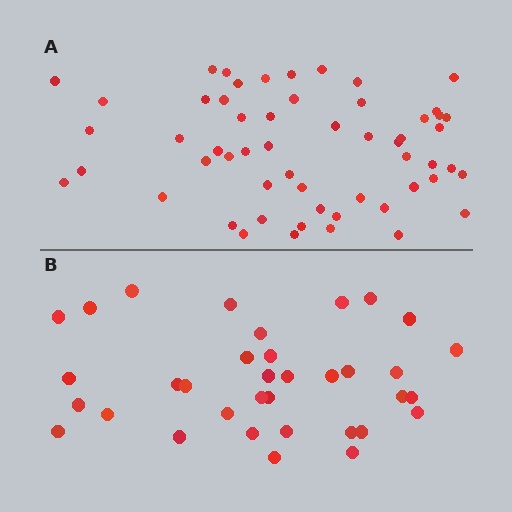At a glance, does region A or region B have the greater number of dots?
Region A (the top region) has more dots.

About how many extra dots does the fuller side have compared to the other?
Region A has approximately 20 more dots than region B.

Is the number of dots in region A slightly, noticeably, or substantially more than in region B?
Region A has substantially more. The ratio is roughly 1.6 to 1.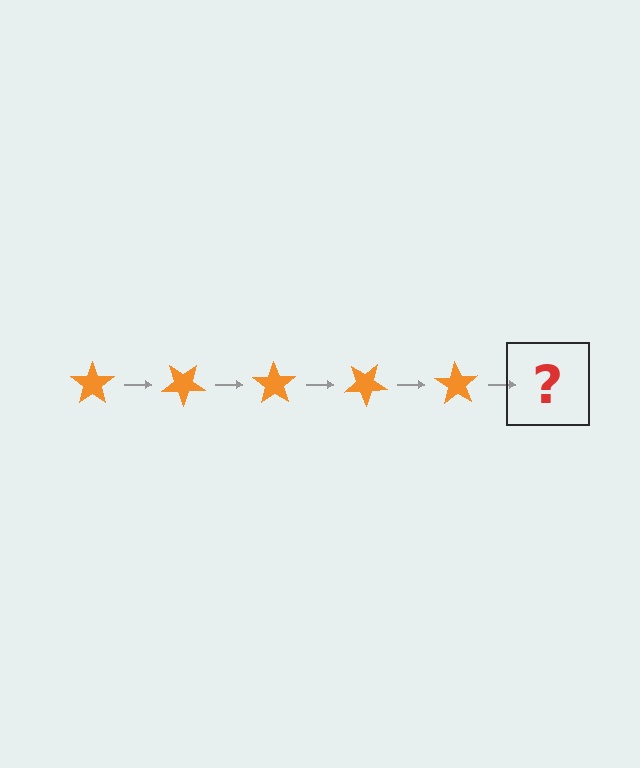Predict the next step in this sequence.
The next step is an orange star rotated 175 degrees.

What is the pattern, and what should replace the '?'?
The pattern is that the star rotates 35 degrees each step. The '?' should be an orange star rotated 175 degrees.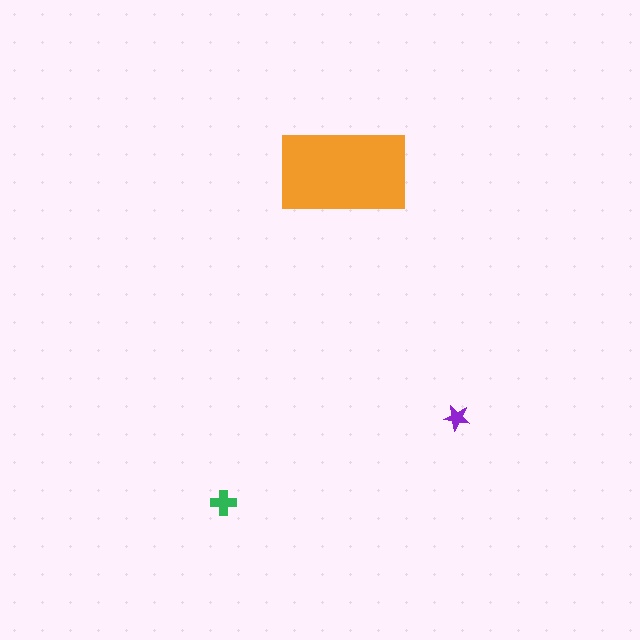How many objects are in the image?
There are 3 objects in the image.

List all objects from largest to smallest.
The orange rectangle, the green cross, the purple star.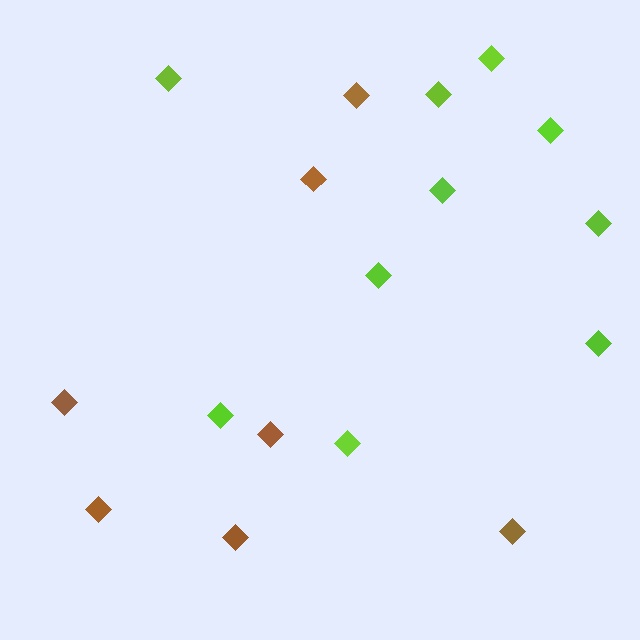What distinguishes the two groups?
There are 2 groups: one group of brown diamonds (7) and one group of lime diamonds (10).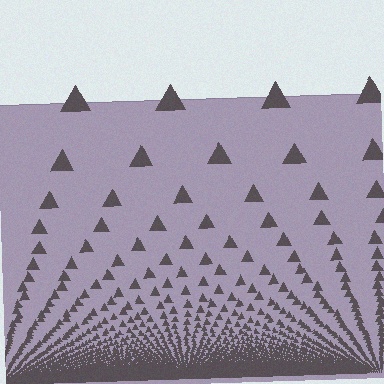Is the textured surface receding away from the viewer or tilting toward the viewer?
The surface appears to tilt toward the viewer. Texture elements get larger and sparser toward the top.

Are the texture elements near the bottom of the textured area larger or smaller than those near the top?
Smaller. The gradient is inverted — elements near the bottom are smaller and denser.